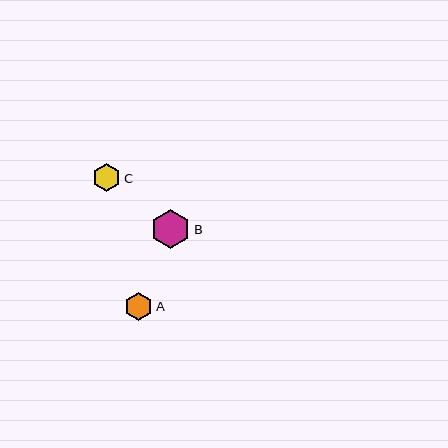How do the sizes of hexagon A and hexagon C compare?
Hexagon A and hexagon C are approximately the same size.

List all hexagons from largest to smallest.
From largest to smallest: B, A, C.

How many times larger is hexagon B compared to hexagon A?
Hexagon B is approximately 1.4 times the size of hexagon A.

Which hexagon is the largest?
Hexagon B is the largest with a size of approximately 39 pixels.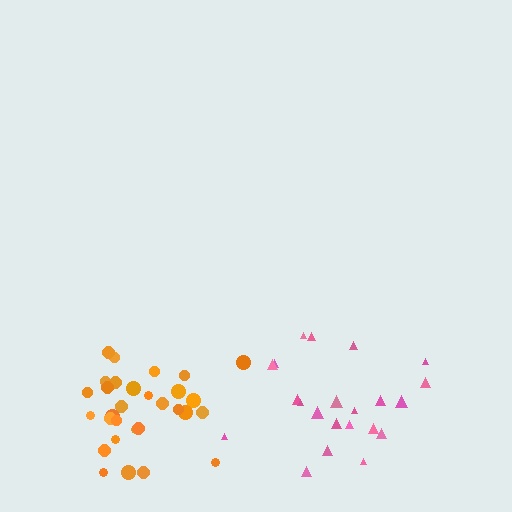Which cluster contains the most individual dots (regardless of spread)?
Orange (30).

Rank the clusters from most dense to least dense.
orange, pink.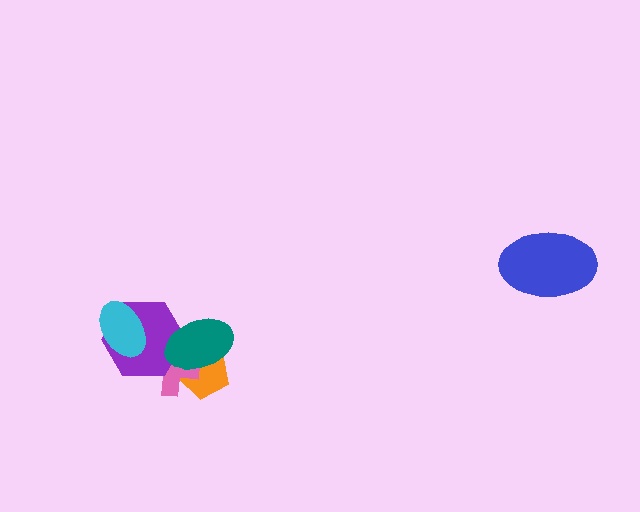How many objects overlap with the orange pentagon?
2 objects overlap with the orange pentagon.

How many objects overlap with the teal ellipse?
3 objects overlap with the teal ellipse.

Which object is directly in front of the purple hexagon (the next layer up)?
The teal ellipse is directly in front of the purple hexagon.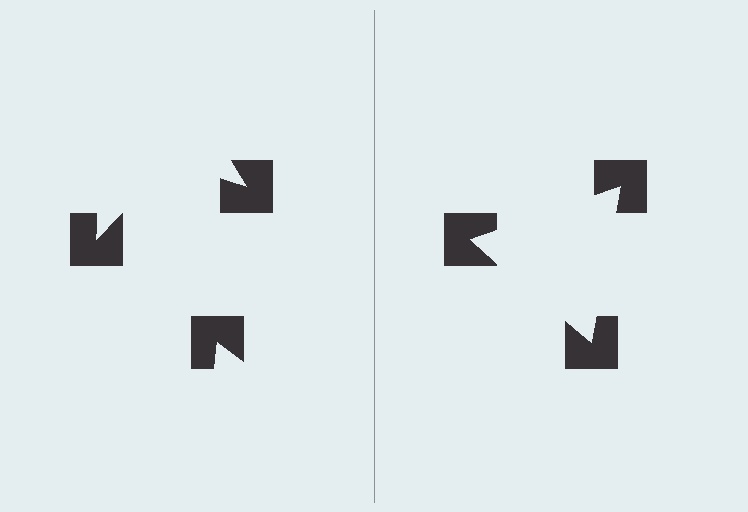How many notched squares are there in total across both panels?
6 — 3 on each side.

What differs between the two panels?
The notched squares are positioned identically on both sides; only the wedge orientations differ. On the right they align to a triangle; on the left they are misaligned.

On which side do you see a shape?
An illusory triangle appears on the right side. On the left side the wedge cuts are rotated, so no coherent shape forms.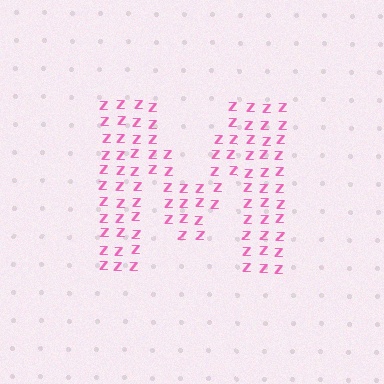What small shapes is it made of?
It is made of small letter Z's.